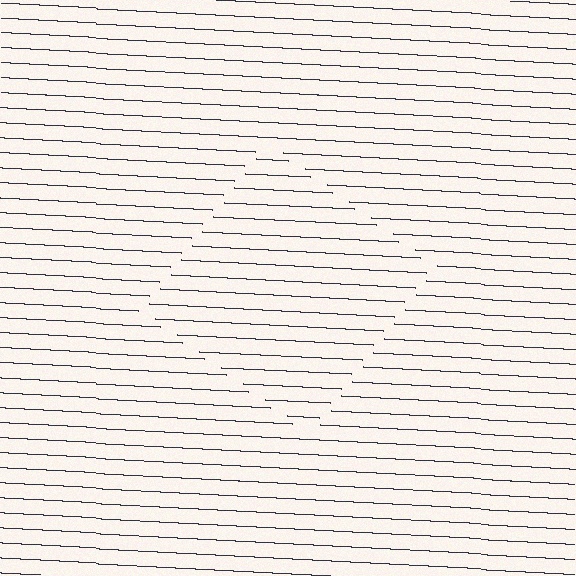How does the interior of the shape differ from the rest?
The interior of the shape contains the same grating, shifted by half a period — the contour is defined by the phase discontinuity where line-ends from the inner and outer gratings abut.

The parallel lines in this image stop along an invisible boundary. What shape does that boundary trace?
An illusory square. The interior of the shape contains the same grating, shifted by half a period — the contour is defined by the phase discontinuity where line-ends from the inner and outer gratings abut.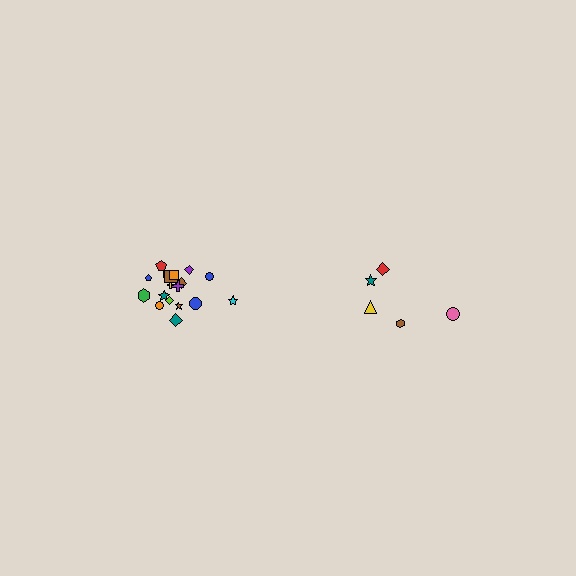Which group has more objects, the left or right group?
The left group.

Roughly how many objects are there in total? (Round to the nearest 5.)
Roughly 25 objects in total.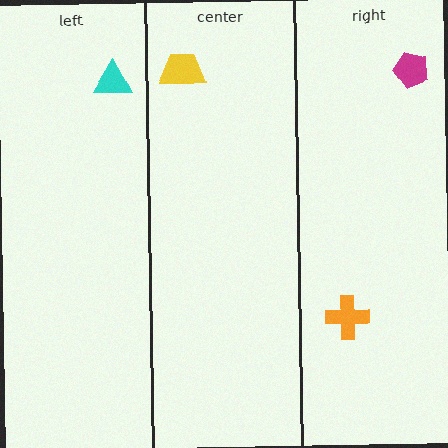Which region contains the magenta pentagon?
The right region.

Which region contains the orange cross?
The right region.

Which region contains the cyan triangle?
The left region.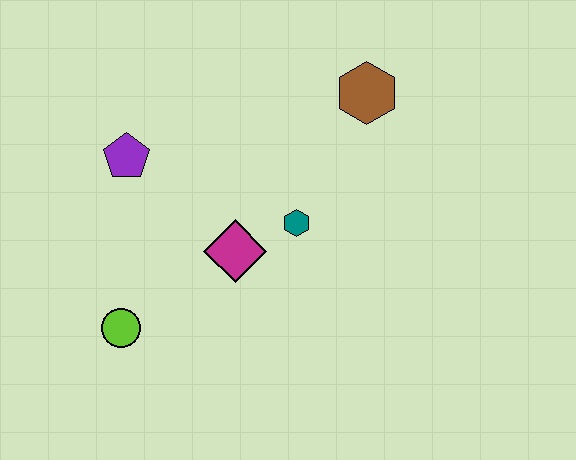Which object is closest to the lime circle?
The magenta diamond is closest to the lime circle.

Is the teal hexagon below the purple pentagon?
Yes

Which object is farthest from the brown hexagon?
The lime circle is farthest from the brown hexagon.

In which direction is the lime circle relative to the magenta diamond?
The lime circle is to the left of the magenta diamond.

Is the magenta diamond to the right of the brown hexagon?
No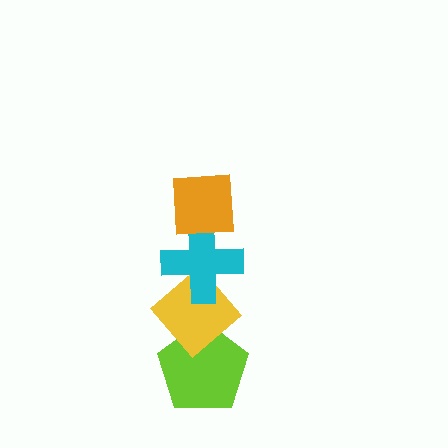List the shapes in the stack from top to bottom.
From top to bottom: the orange square, the cyan cross, the yellow diamond, the lime pentagon.